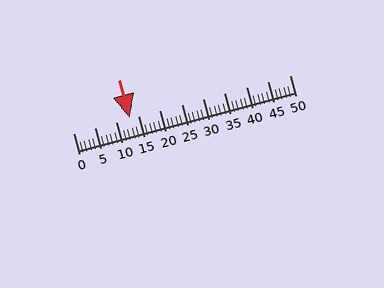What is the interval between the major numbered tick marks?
The major tick marks are spaced 5 units apart.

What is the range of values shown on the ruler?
The ruler shows values from 0 to 50.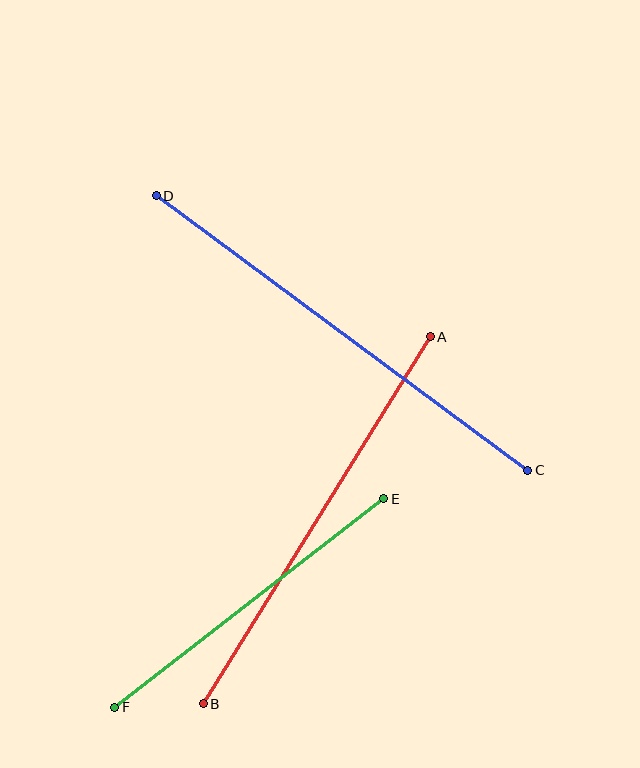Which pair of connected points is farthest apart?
Points C and D are farthest apart.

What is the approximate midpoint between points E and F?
The midpoint is at approximately (249, 603) pixels.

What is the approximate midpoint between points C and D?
The midpoint is at approximately (342, 333) pixels.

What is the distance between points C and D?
The distance is approximately 462 pixels.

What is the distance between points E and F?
The distance is approximately 340 pixels.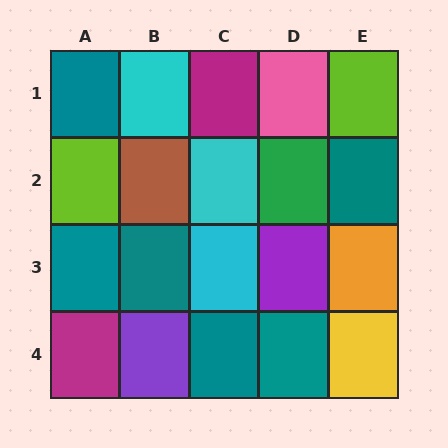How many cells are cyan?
3 cells are cyan.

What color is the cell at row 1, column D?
Pink.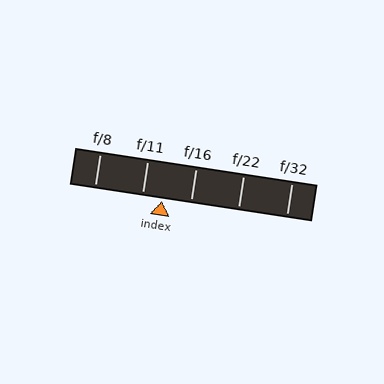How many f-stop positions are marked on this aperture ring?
There are 5 f-stop positions marked.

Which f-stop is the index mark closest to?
The index mark is closest to f/11.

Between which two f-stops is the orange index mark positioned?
The index mark is between f/11 and f/16.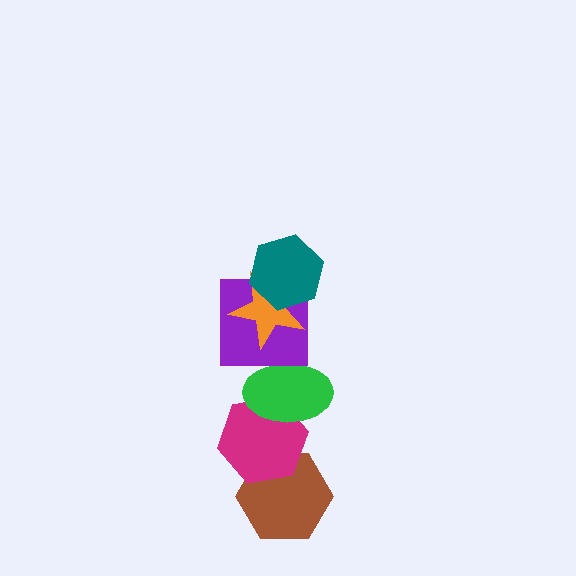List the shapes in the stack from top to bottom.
From top to bottom: the teal hexagon, the orange star, the purple square, the green ellipse, the magenta hexagon, the brown hexagon.